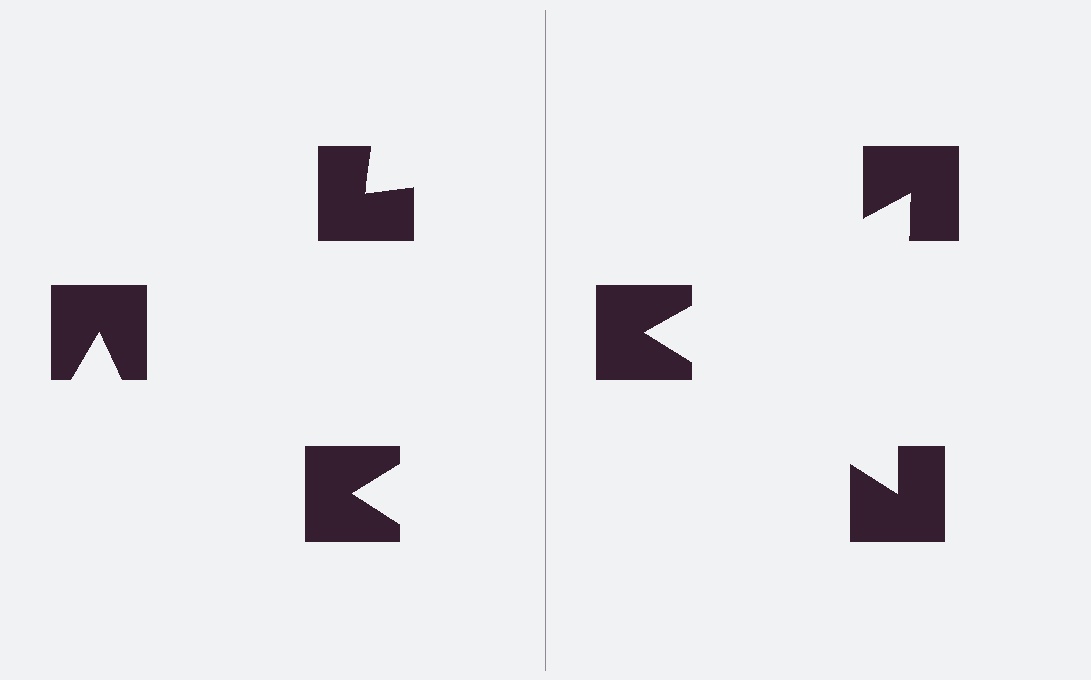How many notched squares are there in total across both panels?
6 — 3 on each side.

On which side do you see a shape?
An illusory triangle appears on the right side. On the left side the wedge cuts are rotated, so no coherent shape forms.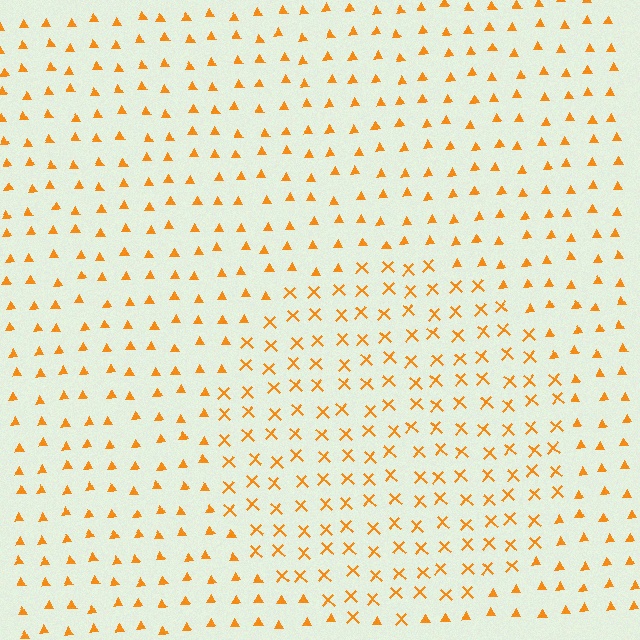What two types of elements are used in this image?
The image uses X marks inside the circle region and triangles outside it.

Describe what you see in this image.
The image is filled with small orange elements arranged in a uniform grid. A circle-shaped region contains X marks, while the surrounding area contains triangles. The boundary is defined purely by the change in element shape.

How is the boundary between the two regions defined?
The boundary is defined by a change in element shape: X marks inside vs. triangles outside. All elements share the same color and spacing.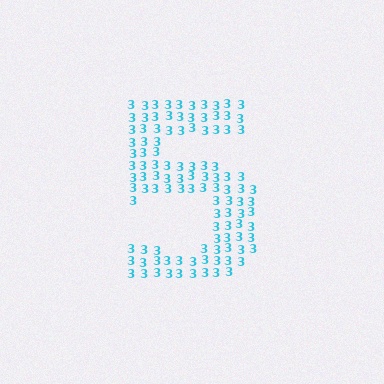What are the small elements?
The small elements are digit 3's.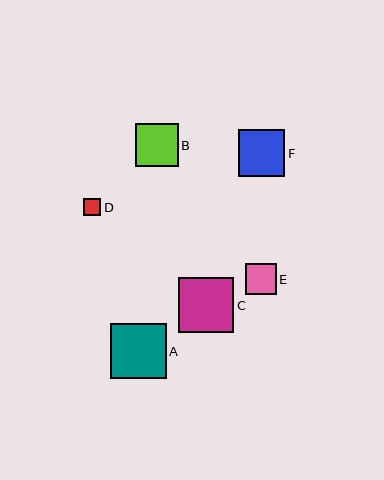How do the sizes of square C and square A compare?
Square C and square A are approximately the same size.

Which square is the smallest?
Square D is the smallest with a size of approximately 17 pixels.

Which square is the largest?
Square C is the largest with a size of approximately 55 pixels.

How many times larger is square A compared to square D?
Square A is approximately 3.2 times the size of square D.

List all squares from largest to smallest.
From largest to smallest: C, A, F, B, E, D.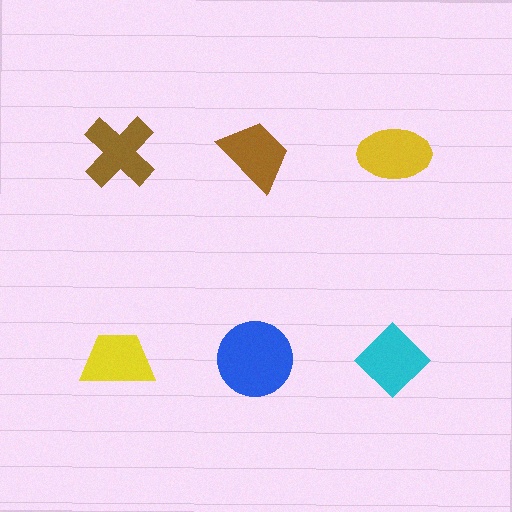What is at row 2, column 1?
A yellow trapezoid.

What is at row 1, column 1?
A brown cross.